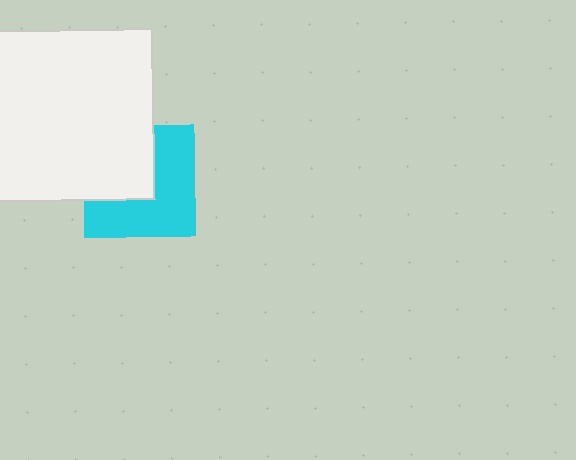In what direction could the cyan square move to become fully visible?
The cyan square could move toward the lower-right. That would shift it out from behind the white square entirely.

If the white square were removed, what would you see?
You would see the complete cyan square.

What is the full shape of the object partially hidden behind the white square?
The partially hidden object is a cyan square.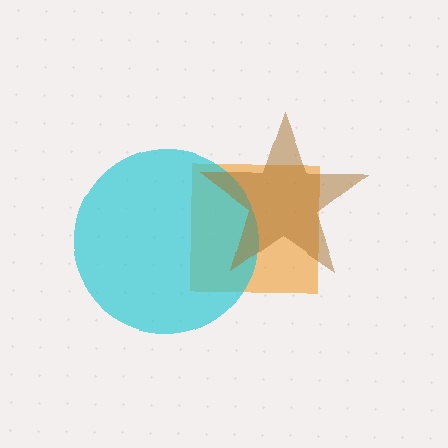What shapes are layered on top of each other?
The layered shapes are: an orange square, a cyan circle, a brown star.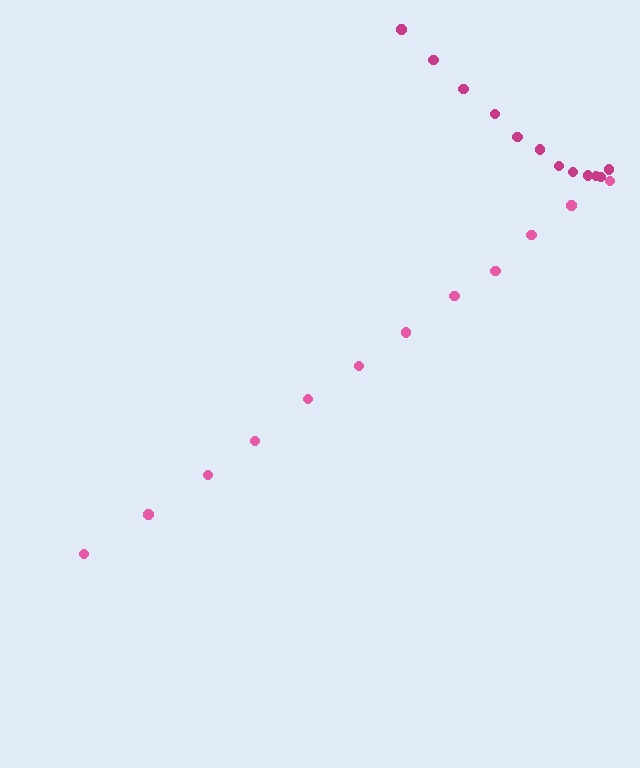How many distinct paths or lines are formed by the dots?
There are 2 distinct paths.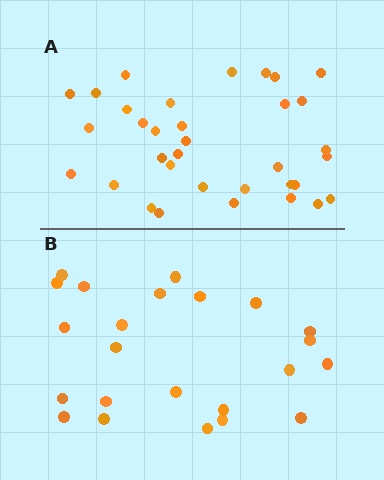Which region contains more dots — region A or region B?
Region A (the top region) has more dots.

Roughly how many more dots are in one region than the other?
Region A has roughly 12 or so more dots than region B.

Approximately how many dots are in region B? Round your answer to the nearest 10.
About 20 dots. (The exact count is 23, which rounds to 20.)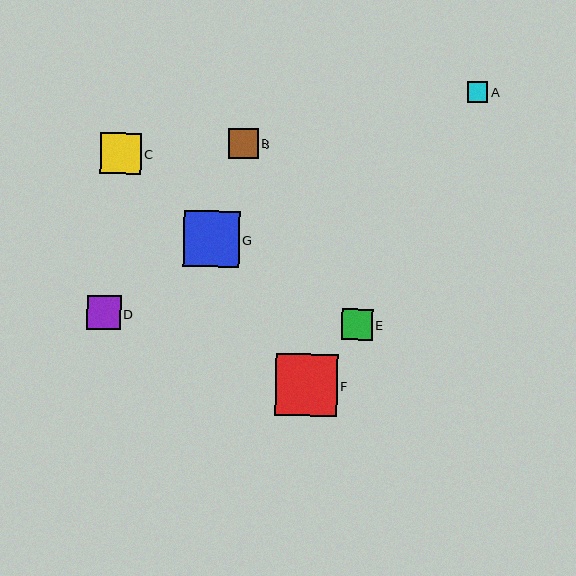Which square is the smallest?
Square A is the smallest with a size of approximately 21 pixels.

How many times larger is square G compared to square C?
Square G is approximately 1.4 times the size of square C.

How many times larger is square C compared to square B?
Square C is approximately 1.4 times the size of square B.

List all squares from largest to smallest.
From largest to smallest: F, G, C, D, E, B, A.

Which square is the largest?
Square F is the largest with a size of approximately 62 pixels.